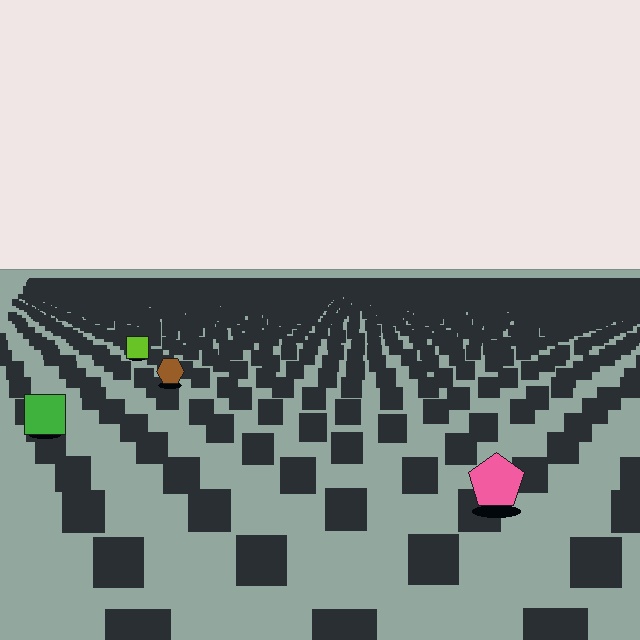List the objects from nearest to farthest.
From nearest to farthest: the pink pentagon, the green square, the brown hexagon, the lime square.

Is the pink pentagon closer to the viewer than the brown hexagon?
Yes. The pink pentagon is closer — you can tell from the texture gradient: the ground texture is coarser near it.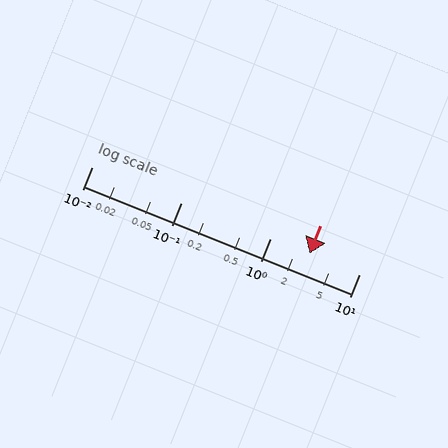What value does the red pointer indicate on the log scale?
The pointer indicates approximately 2.8.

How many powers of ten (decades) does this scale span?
The scale spans 3 decades, from 0.01 to 10.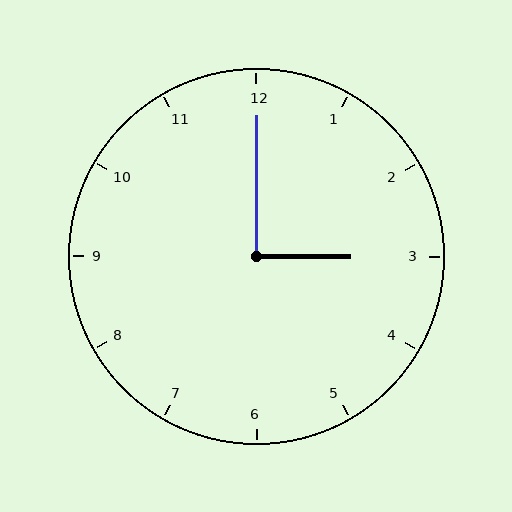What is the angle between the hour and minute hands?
Approximately 90 degrees.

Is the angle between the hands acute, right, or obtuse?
It is right.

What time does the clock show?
3:00.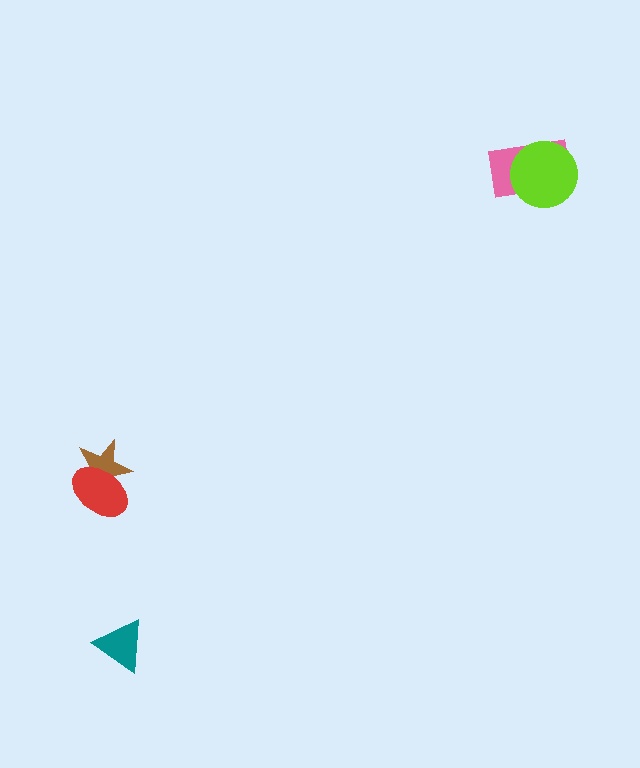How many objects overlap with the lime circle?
1 object overlaps with the lime circle.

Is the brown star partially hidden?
Yes, it is partially covered by another shape.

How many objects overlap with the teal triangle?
0 objects overlap with the teal triangle.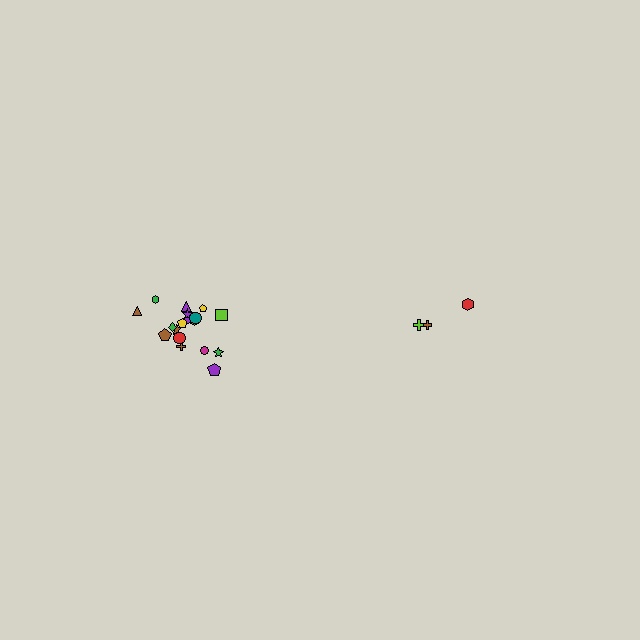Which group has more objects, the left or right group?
The left group.